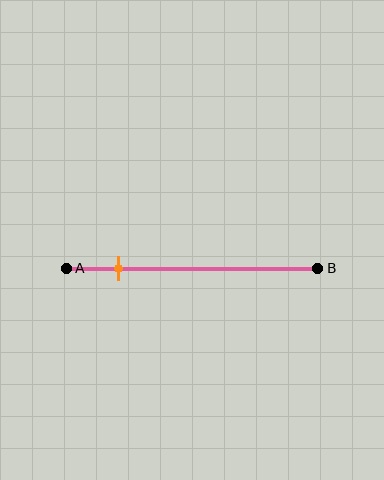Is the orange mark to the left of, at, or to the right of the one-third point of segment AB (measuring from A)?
The orange mark is to the left of the one-third point of segment AB.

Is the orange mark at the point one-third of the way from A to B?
No, the mark is at about 20% from A, not at the 33% one-third point.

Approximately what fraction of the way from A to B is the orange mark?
The orange mark is approximately 20% of the way from A to B.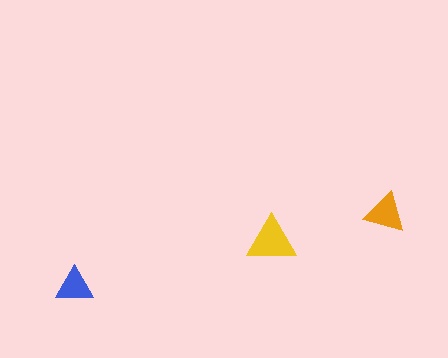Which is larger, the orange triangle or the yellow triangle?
The yellow one.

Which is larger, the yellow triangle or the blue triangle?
The yellow one.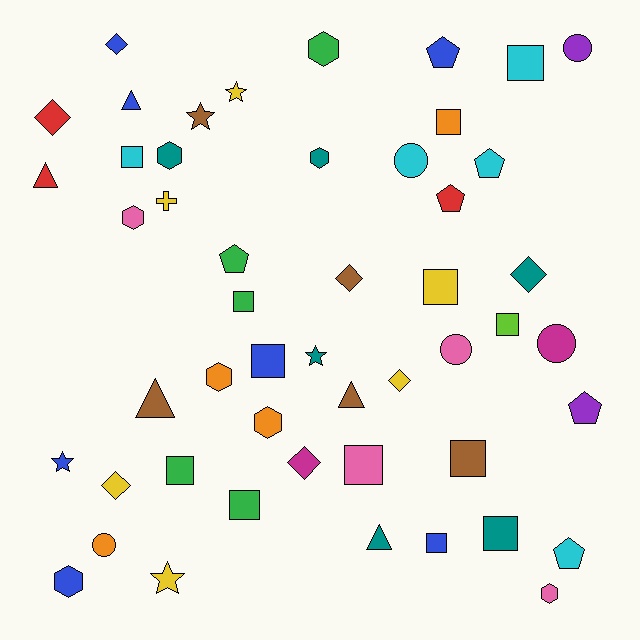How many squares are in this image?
There are 13 squares.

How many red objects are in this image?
There are 3 red objects.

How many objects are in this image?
There are 50 objects.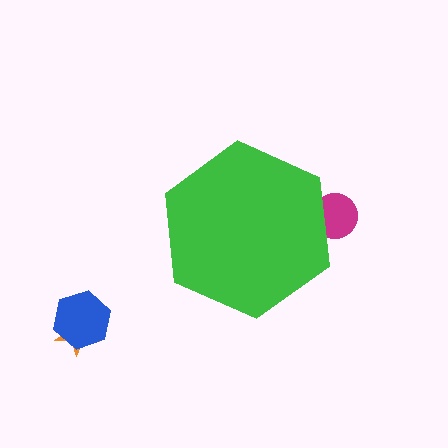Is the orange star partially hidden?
No, the orange star is fully visible.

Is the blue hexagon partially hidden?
No, the blue hexagon is fully visible.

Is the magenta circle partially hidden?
Yes, the magenta circle is partially hidden behind the green hexagon.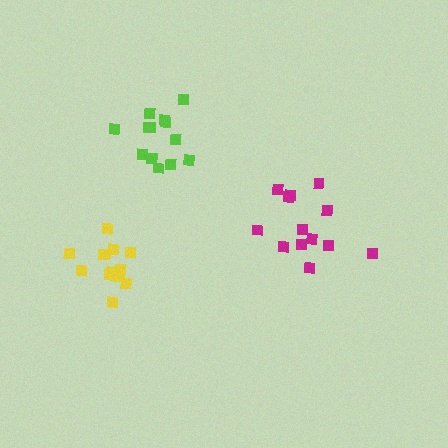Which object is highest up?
The lime cluster is topmost.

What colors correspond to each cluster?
The clusters are colored: lime, magenta, yellow.